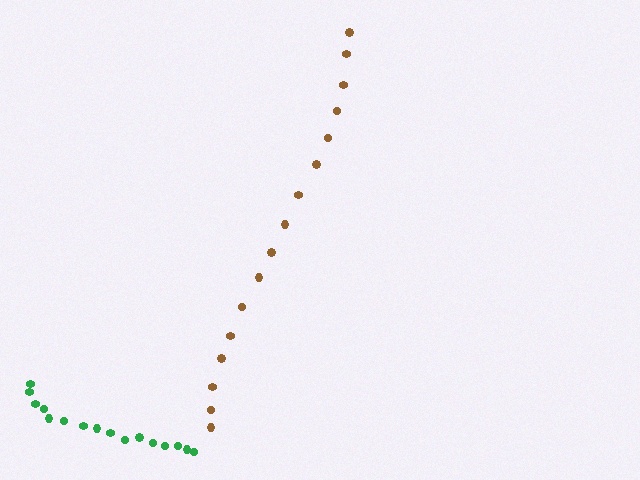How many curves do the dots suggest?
There are 2 distinct paths.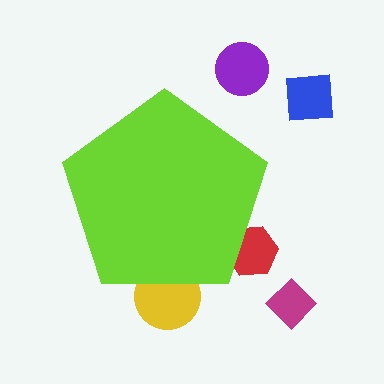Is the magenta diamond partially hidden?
No, the magenta diamond is fully visible.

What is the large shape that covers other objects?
A lime pentagon.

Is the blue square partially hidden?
No, the blue square is fully visible.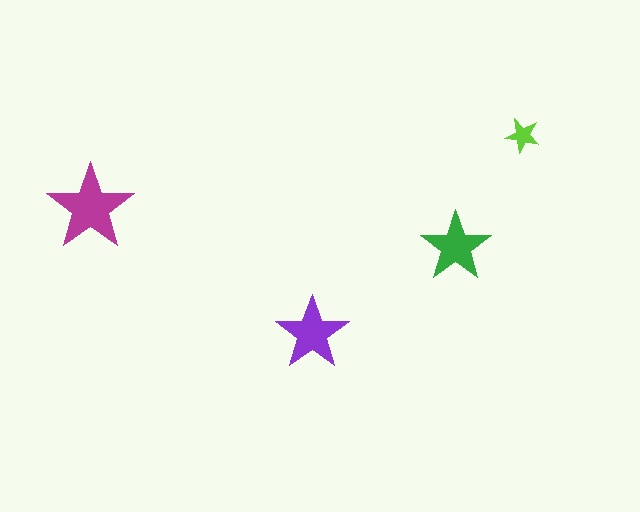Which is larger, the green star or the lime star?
The green one.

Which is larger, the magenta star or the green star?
The magenta one.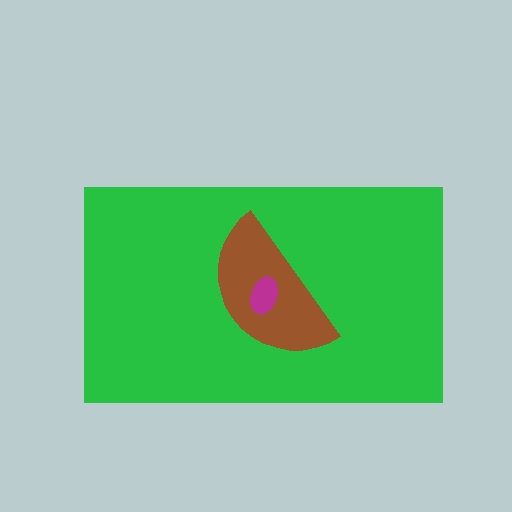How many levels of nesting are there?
3.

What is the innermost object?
The magenta ellipse.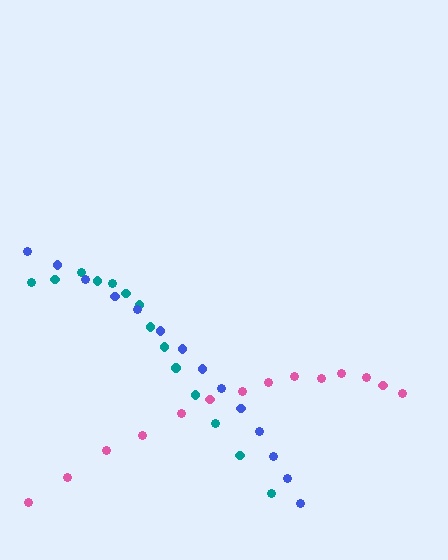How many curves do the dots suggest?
There are 3 distinct paths.